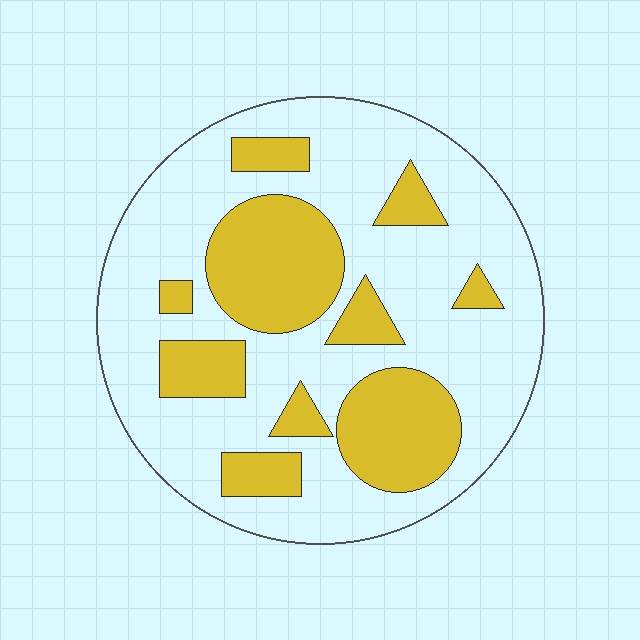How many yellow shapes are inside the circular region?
10.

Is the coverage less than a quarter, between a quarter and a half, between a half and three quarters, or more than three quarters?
Between a quarter and a half.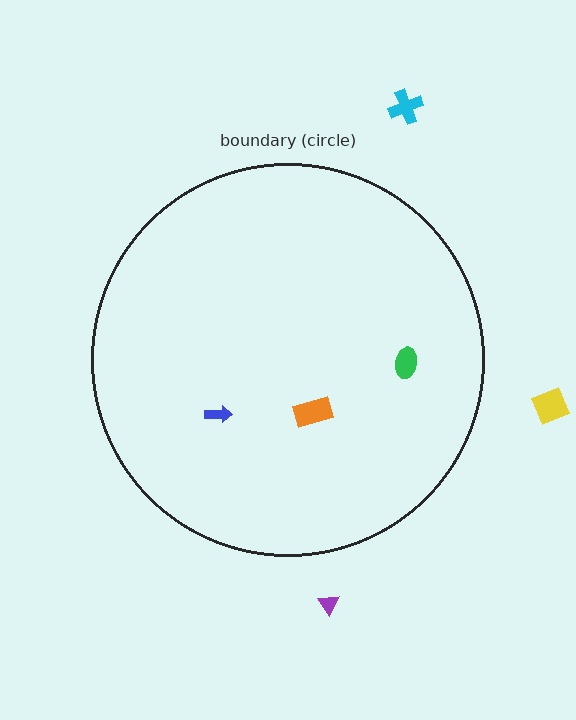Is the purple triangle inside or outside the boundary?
Outside.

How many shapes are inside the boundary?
3 inside, 3 outside.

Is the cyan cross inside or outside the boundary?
Outside.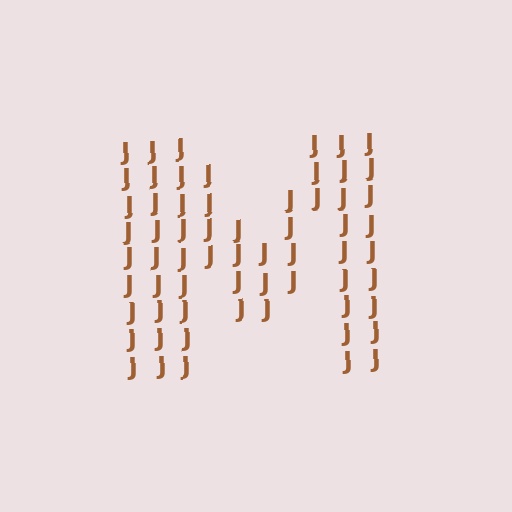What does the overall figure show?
The overall figure shows the letter M.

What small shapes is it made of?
It is made of small letter J's.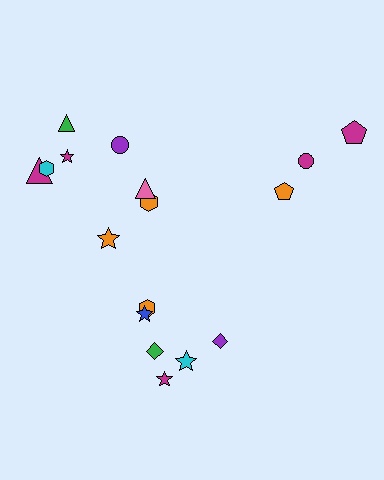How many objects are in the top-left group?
There are 8 objects.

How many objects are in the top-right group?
There are 3 objects.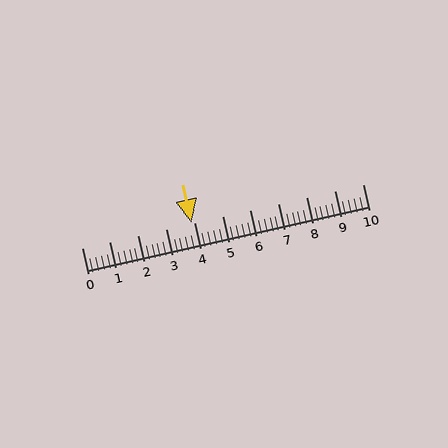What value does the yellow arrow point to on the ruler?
The yellow arrow points to approximately 3.9.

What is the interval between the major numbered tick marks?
The major tick marks are spaced 1 units apart.